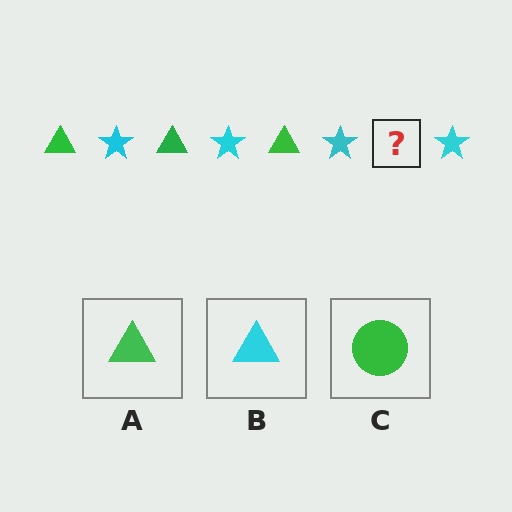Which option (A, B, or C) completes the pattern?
A.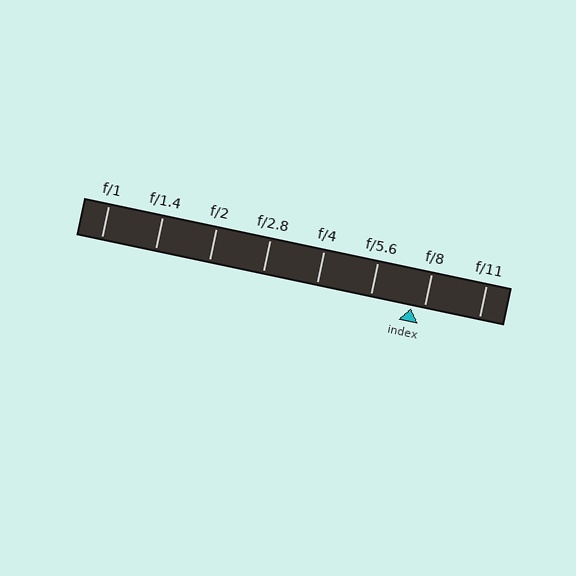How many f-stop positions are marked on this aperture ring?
There are 8 f-stop positions marked.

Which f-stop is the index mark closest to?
The index mark is closest to f/8.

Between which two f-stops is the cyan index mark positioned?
The index mark is between f/5.6 and f/8.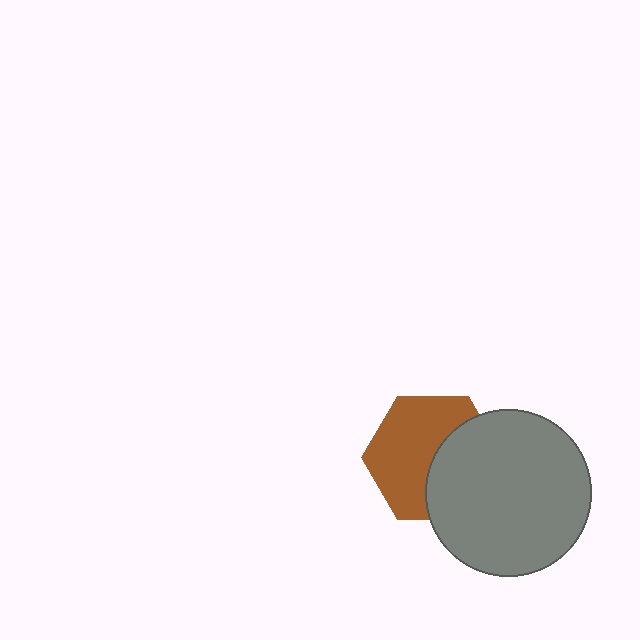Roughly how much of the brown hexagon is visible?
About half of it is visible (roughly 59%).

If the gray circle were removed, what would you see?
You would see the complete brown hexagon.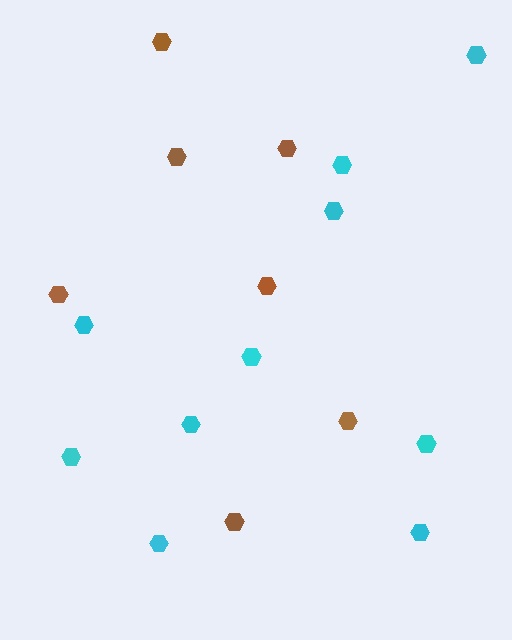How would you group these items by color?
There are 2 groups: one group of brown hexagons (7) and one group of cyan hexagons (10).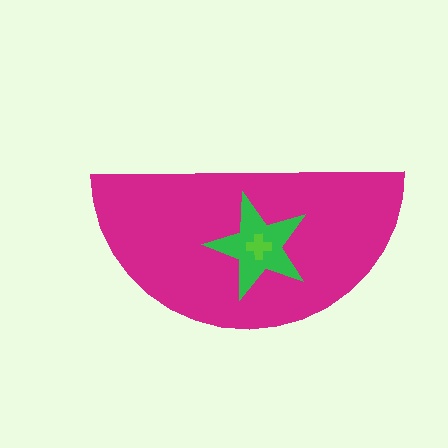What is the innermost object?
The lime cross.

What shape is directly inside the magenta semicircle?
The green star.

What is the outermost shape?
The magenta semicircle.